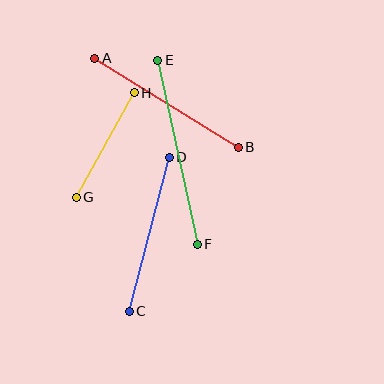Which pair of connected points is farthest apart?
Points E and F are farthest apart.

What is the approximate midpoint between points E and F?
The midpoint is at approximately (177, 152) pixels.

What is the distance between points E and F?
The distance is approximately 188 pixels.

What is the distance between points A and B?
The distance is approximately 169 pixels.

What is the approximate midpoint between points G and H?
The midpoint is at approximately (105, 145) pixels.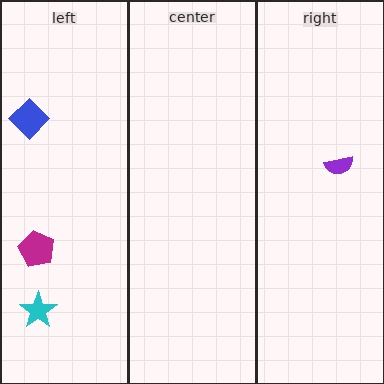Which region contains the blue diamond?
The left region.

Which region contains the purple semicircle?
The right region.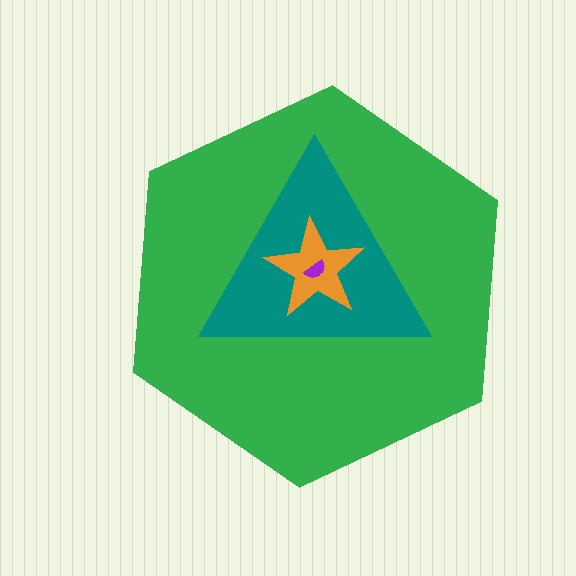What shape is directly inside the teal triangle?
The orange star.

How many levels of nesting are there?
4.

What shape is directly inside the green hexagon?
The teal triangle.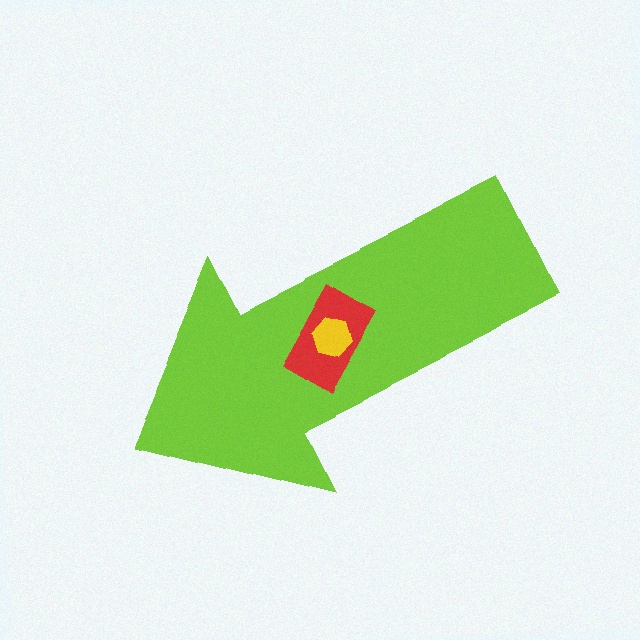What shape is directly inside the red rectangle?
The yellow hexagon.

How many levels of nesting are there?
3.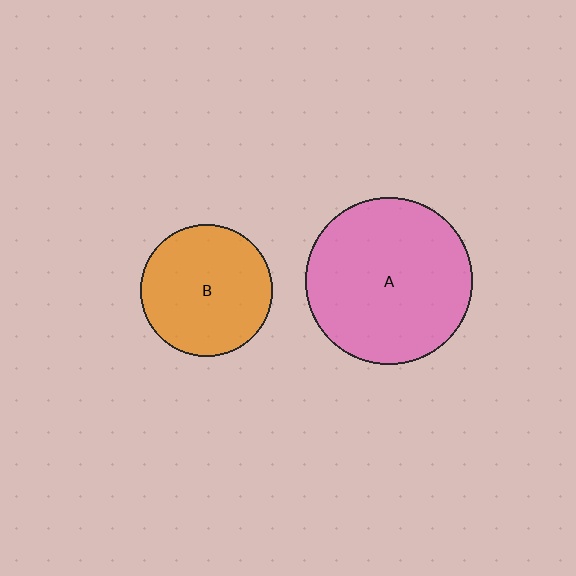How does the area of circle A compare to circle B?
Approximately 1.6 times.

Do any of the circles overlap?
No, none of the circles overlap.